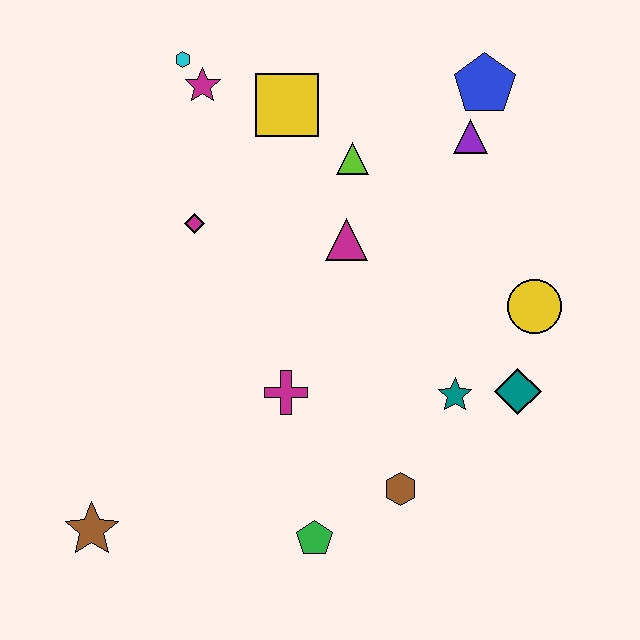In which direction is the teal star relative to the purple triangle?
The teal star is below the purple triangle.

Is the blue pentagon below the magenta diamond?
No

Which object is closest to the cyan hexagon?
The magenta star is closest to the cyan hexagon.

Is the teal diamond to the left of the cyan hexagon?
No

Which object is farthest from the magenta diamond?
The teal diamond is farthest from the magenta diamond.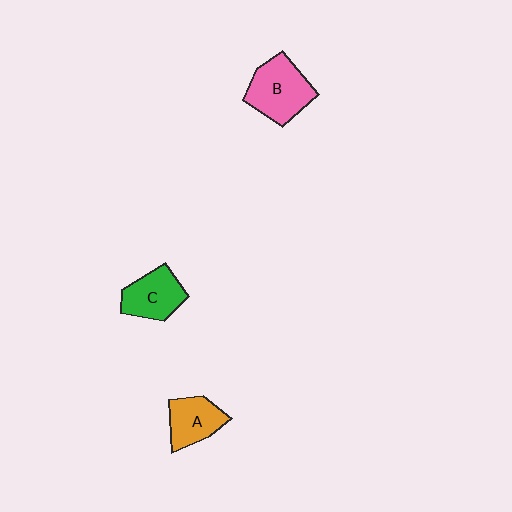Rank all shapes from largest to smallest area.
From largest to smallest: B (pink), C (green), A (orange).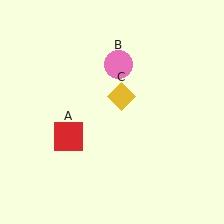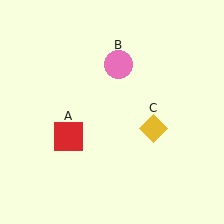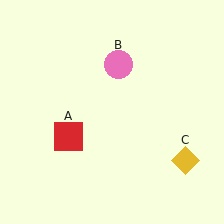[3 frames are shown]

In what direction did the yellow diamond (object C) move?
The yellow diamond (object C) moved down and to the right.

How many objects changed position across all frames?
1 object changed position: yellow diamond (object C).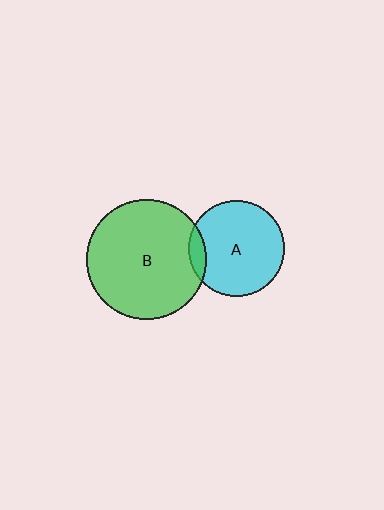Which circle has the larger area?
Circle B (green).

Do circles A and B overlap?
Yes.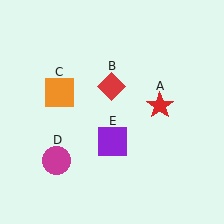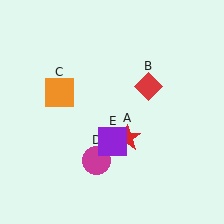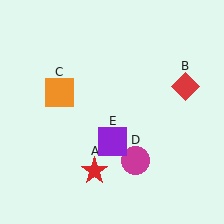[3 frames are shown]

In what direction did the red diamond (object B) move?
The red diamond (object B) moved right.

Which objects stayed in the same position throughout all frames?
Orange square (object C) and purple square (object E) remained stationary.